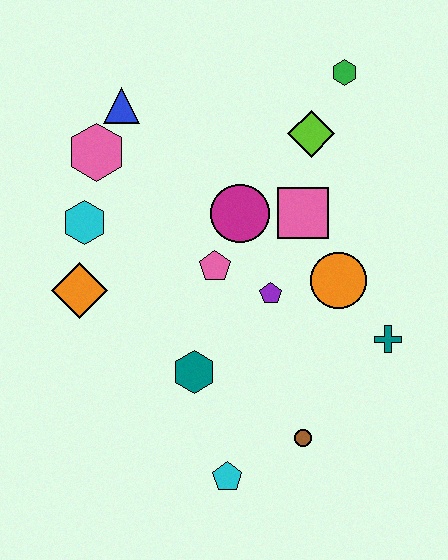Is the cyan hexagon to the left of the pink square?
Yes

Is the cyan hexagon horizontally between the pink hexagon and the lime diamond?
No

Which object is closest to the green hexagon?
The lime diamond is closest to the green hexagon.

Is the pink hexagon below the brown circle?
No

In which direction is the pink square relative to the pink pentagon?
The pink square is to the right of the pink pentagon.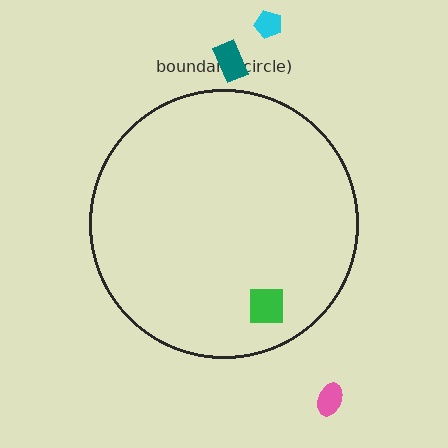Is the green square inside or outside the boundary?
Inside.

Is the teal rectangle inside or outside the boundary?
Outside.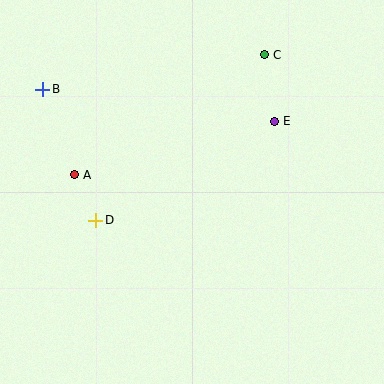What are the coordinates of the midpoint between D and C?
The midpoint between D and C is at (180, 138).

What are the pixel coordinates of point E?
Point E is at (274, 121).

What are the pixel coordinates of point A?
Point A is at (74, 175).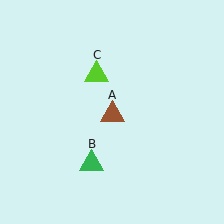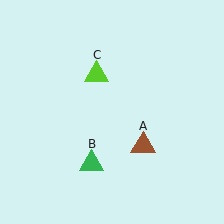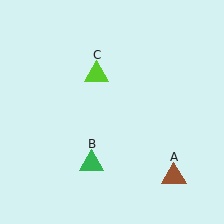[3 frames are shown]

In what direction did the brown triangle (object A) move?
The brown triangle (object A) moved down and to the right.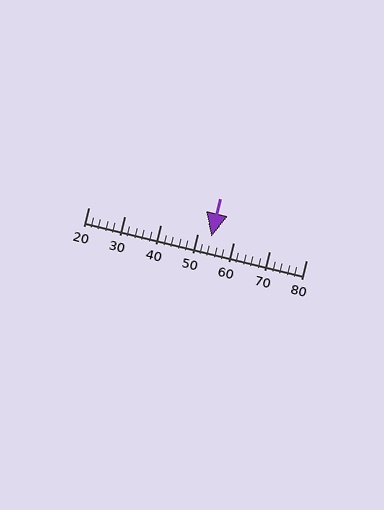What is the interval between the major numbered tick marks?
The major tick marks are spaced 10 units apart.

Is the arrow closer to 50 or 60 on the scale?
The arrow is closer to 50.